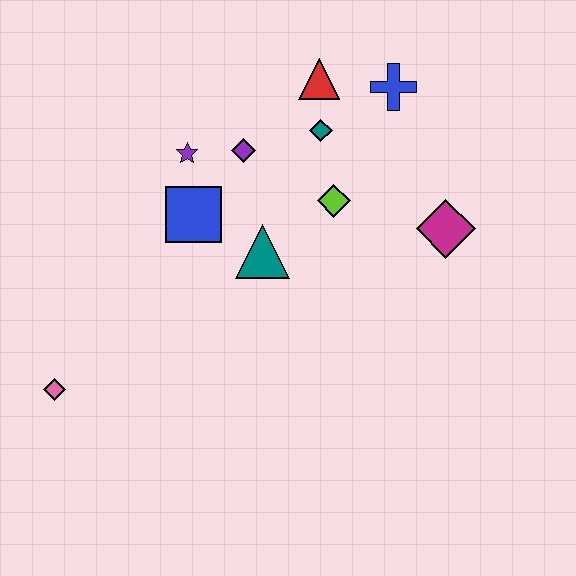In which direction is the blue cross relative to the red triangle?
The blue cross is to the right of the red triangle.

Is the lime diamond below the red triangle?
Yes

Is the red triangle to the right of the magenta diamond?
No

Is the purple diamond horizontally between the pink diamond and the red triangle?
Yes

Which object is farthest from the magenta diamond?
The pink diamond is farthest from the magenta diamond.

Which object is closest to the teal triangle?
The blue square is closest to the teal triangle.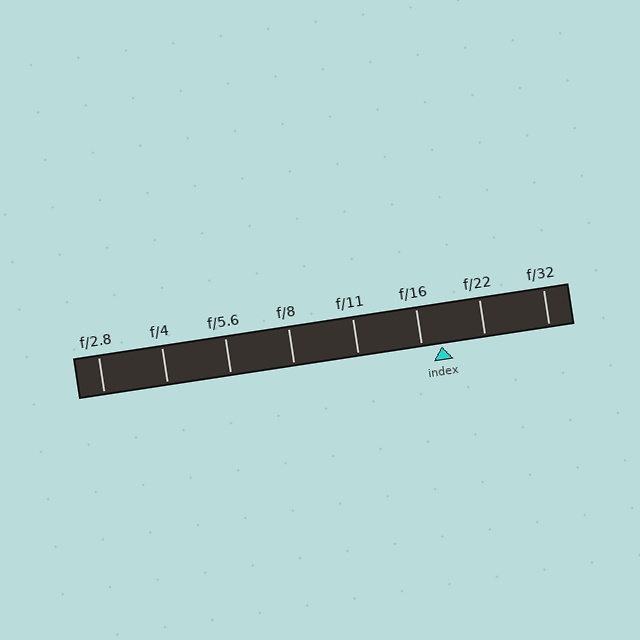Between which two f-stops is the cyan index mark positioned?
The index mark is between f/16 and f/22.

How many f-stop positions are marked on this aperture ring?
There are 8 f-stop positions marked.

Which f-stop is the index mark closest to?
The index mark is closest to f/16.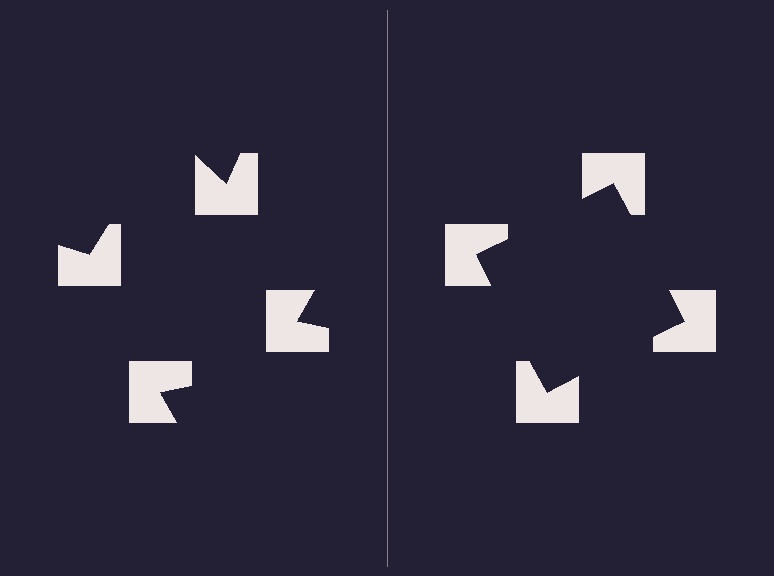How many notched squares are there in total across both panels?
8 — 4 on each side.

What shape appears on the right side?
An illusory square.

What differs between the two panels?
The notched squares are positioned identically on both sides; only the wedge orientations differ. On the right they align to a square; on the left they are misaligned.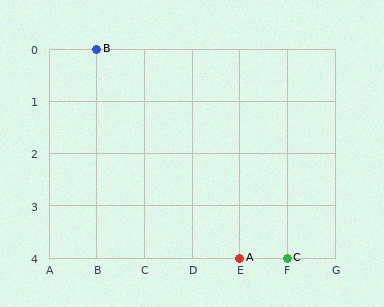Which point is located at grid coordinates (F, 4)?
Point C is at (F, 4).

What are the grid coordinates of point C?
Point C is at grid coordinates (F, 4).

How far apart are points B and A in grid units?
Points B and A are 3 columns and 4 rows apart (about 5.0 grid units diagonally).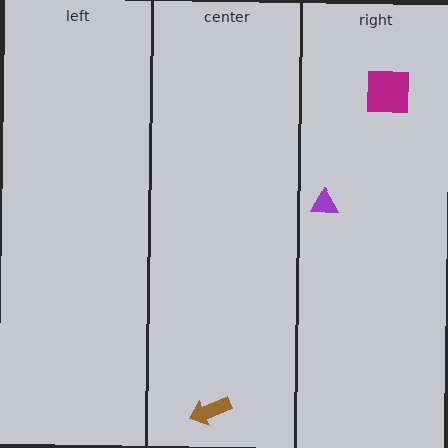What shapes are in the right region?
The magenta square, the purple triangle.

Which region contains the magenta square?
The right region.